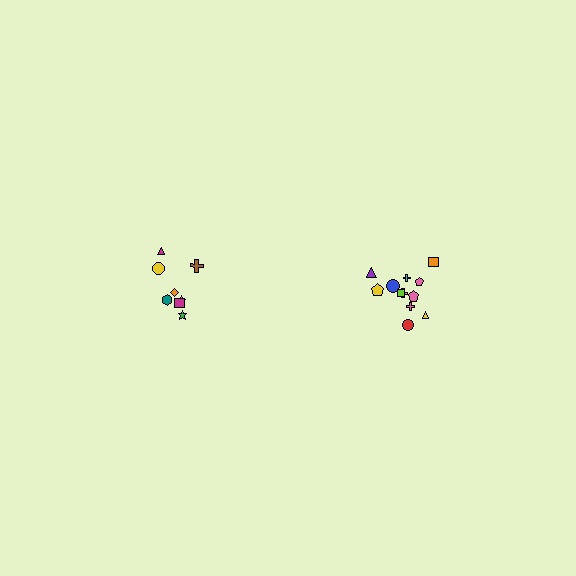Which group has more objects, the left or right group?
The right group.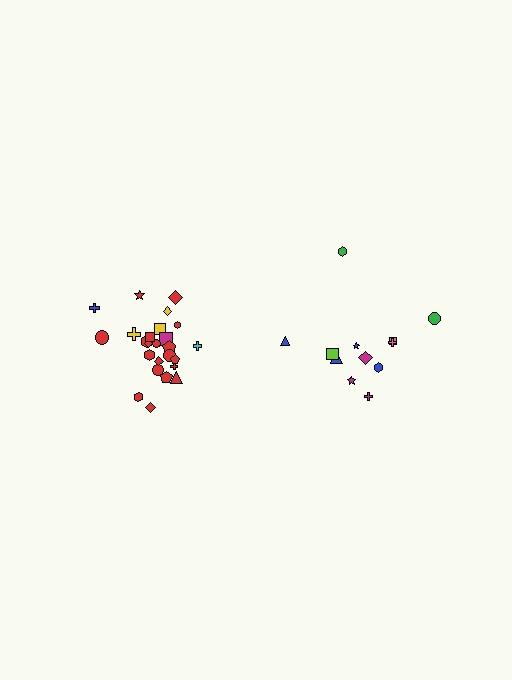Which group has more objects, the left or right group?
The left group.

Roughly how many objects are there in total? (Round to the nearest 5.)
Roughly 35 objects in total.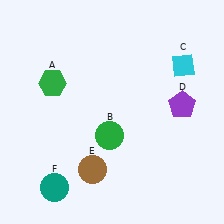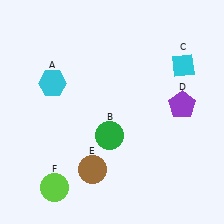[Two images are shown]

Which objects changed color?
A changed from green to cyan. F changed from teal to lime.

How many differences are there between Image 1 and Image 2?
There are 2 differences between the two images.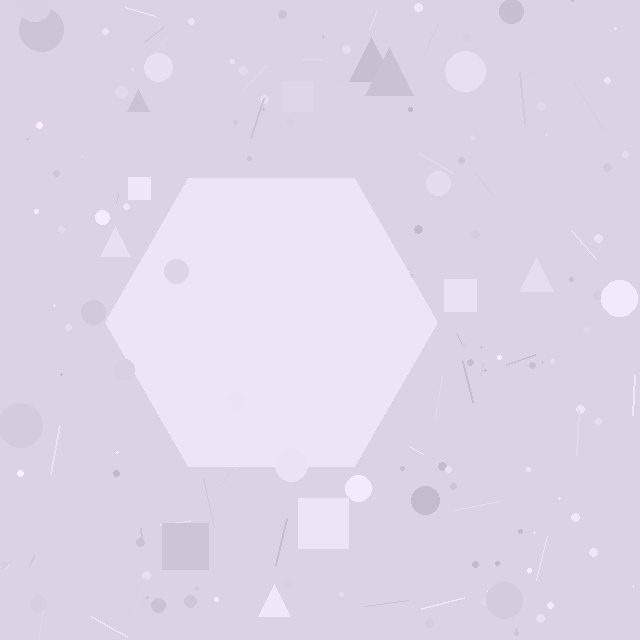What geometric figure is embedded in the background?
A hexagon is embedded in the background.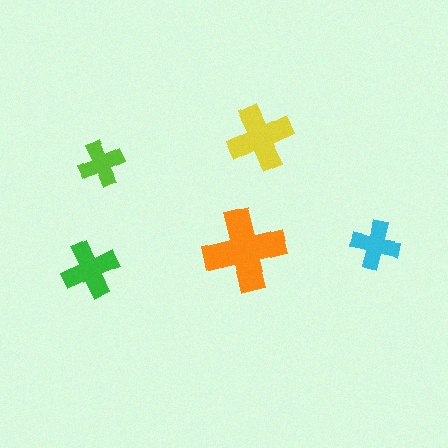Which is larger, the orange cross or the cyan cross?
The orange one.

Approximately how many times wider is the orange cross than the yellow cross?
About 1.5 times wider.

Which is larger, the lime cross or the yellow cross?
The yellow one.